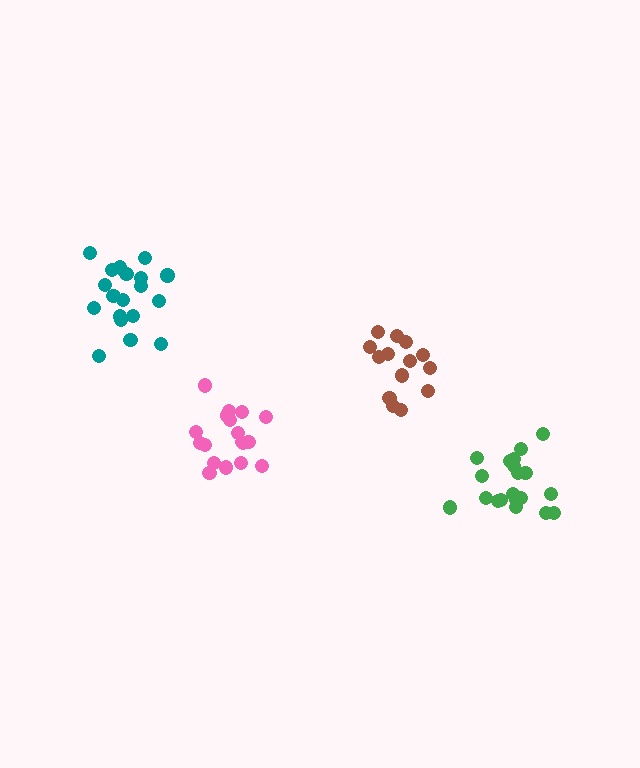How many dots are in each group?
Group 1: 15 dots, Group 2: 18 dots, Group 3: 19 dots, Group 4: 20 dots (72 total).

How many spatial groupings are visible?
There are 4 spatial groupings.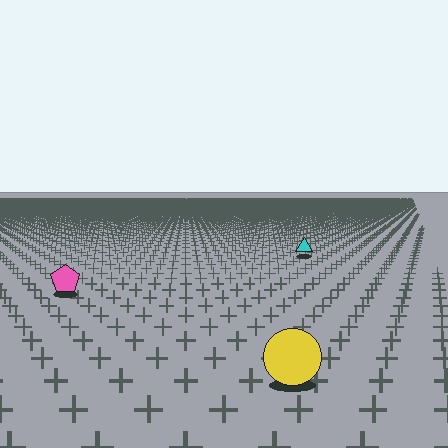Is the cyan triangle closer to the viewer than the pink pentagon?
No. The pink pentagon is closer — you can tell from the texture gradient: the ground texture is coarser near it.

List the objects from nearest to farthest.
From nearest to farthest: the yellow circle, the pink pentagon, the cyan triangle.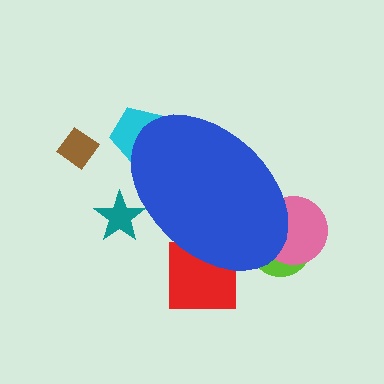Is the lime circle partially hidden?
Yes, the lime circle is partially hidden behind the blue ellipse.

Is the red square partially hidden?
Yes, the red square is partially hidden behind the blue ellipse.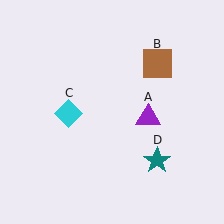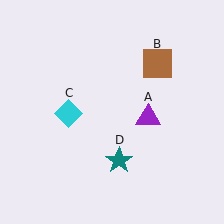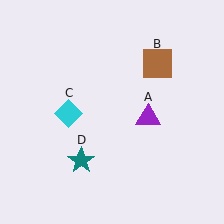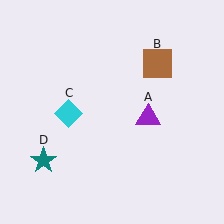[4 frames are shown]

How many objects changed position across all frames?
1 object changed position: teal star (object D).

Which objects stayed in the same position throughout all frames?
Purple triangle (object A) and brown square (object B) and cyan diamond (object C) remained stationary.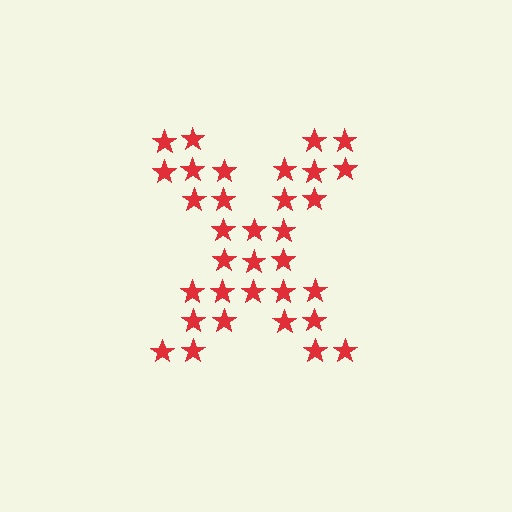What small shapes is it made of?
It is made of small stars.